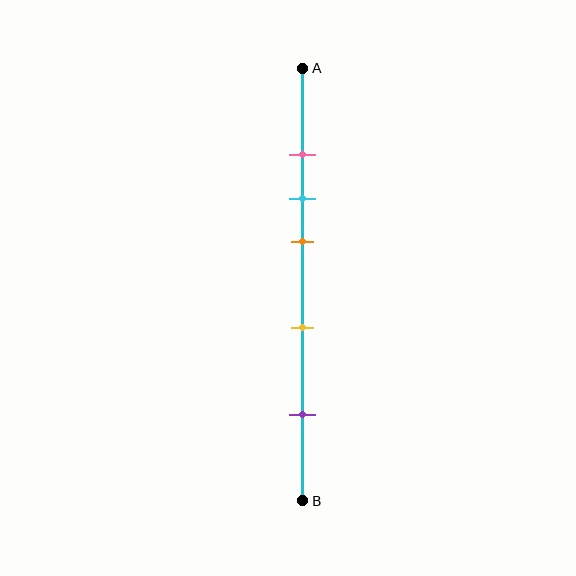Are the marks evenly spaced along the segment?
No, the marks are not evenly spaced.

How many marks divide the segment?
There are 5 marks dividing the segment.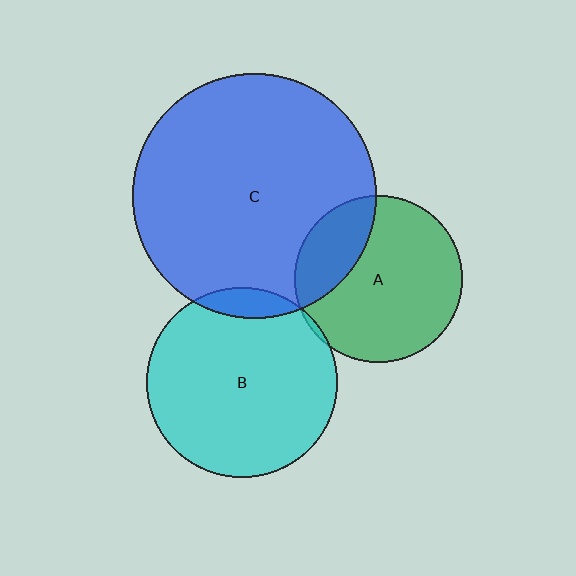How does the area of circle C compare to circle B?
Approximately 1.6 times.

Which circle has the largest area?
Circle C (blue).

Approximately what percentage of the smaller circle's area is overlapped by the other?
Approximately 5%.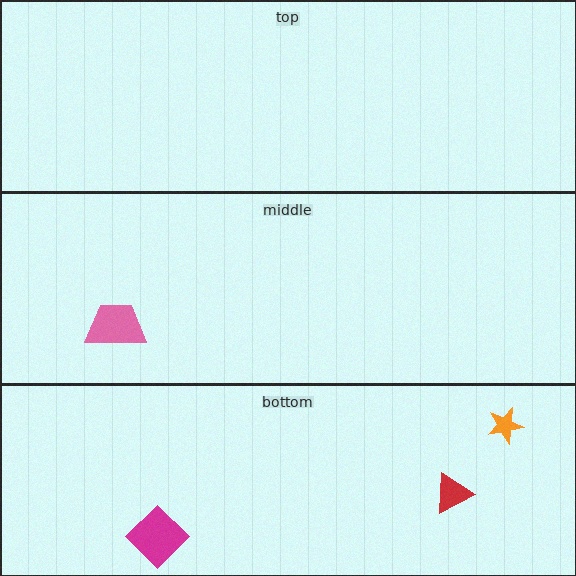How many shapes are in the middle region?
1.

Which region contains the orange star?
The bottom region.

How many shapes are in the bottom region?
3.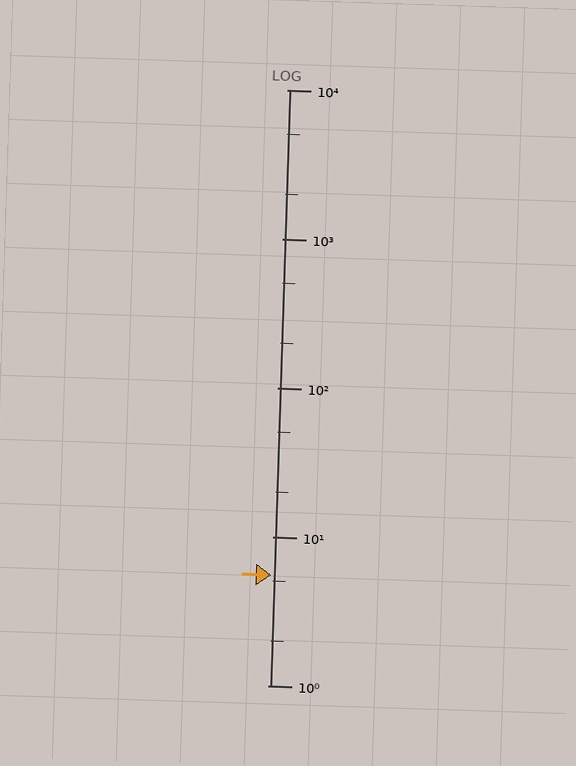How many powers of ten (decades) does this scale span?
The scale spans 4 decades, from 1 to 10000.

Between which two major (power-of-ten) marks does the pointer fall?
The pointer is between 1 and 10.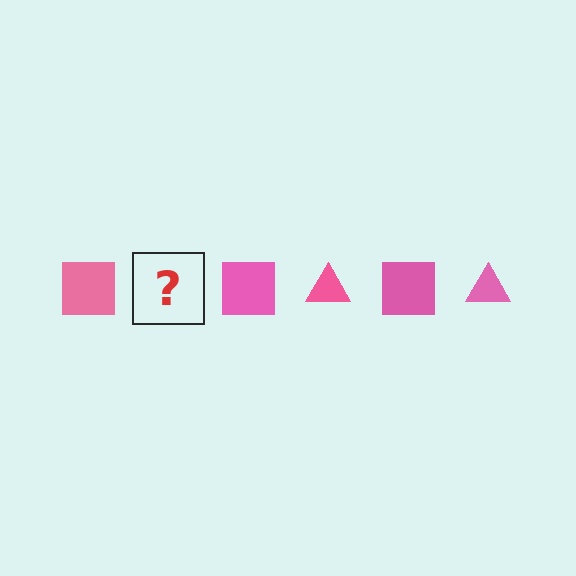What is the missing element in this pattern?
The missing element is a pink triangle.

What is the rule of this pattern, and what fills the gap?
The rule is that the pattern cycles through square, triangle shapes in pink. The gap should be filled with a pink triangle.